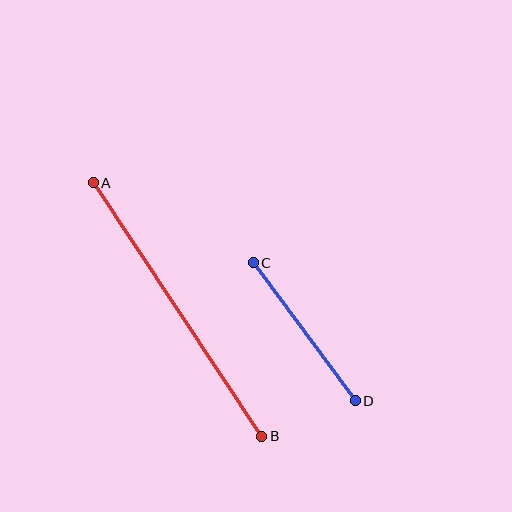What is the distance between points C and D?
The distance is approximately 172 pixels.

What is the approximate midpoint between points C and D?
The midpoint is at approximately (304, 332) pixels.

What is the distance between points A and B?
The distance is approximately 304 pixels.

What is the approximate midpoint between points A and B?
The midpoint is at approximately (177, 310) pixels.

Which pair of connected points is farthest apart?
Points A and B are farthest apart.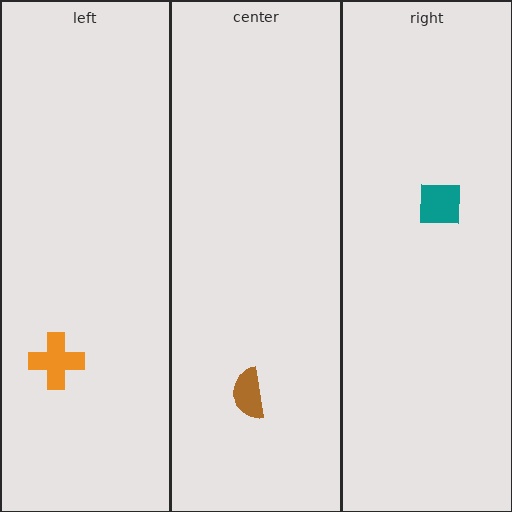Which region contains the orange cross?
The left region.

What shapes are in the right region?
The teal square.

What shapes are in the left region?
The orange cross.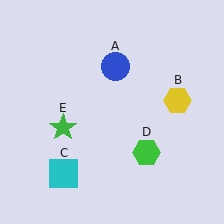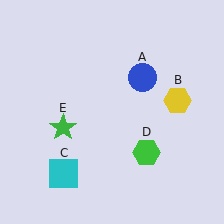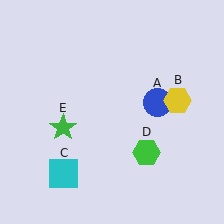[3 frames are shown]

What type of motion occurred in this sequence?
The blue circle (object A) rotated clockwise around the center of the scene.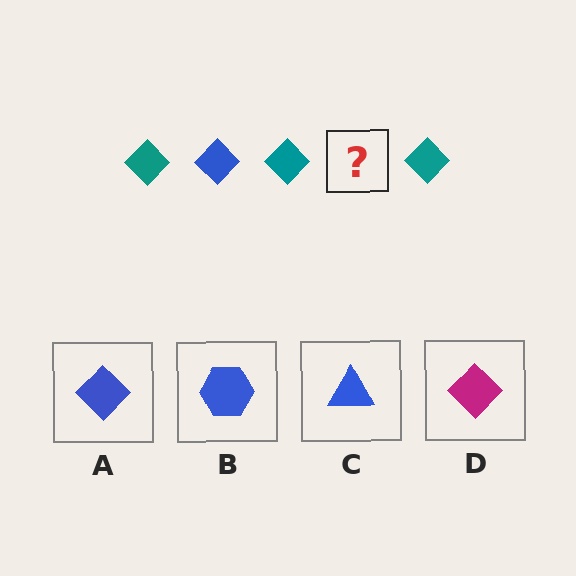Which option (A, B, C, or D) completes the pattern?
A.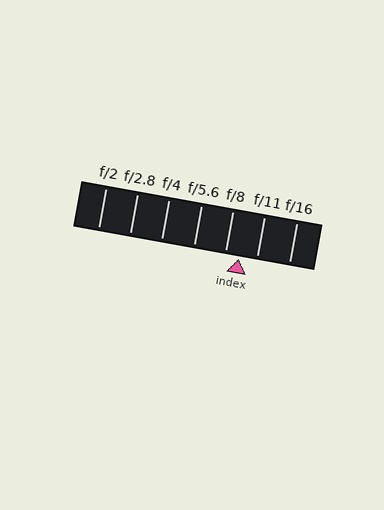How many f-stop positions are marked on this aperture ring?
There are 7 f-stop positions marked.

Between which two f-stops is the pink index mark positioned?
The index mark is between f/8 and f/11.